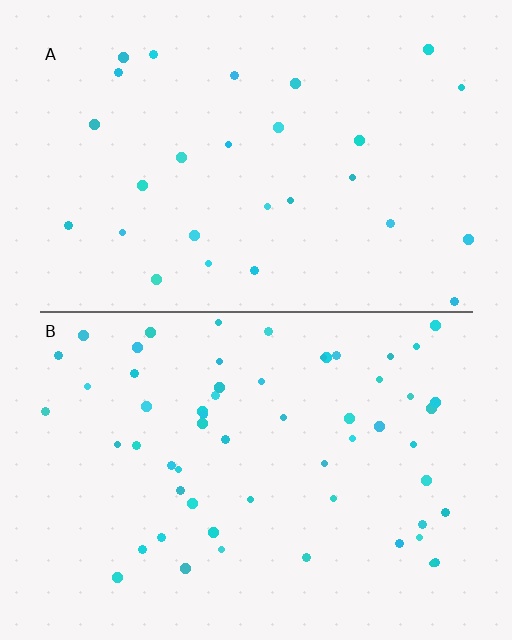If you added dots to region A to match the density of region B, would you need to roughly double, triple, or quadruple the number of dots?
Approximately double.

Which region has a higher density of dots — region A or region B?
B (the bottom).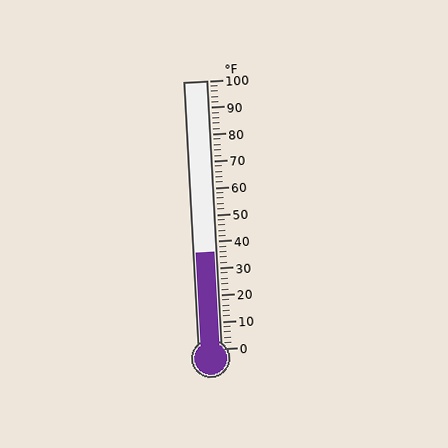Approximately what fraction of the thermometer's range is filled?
The thermometer is filled to approximately 35% of its range.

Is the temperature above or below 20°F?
The temperature is above 20°F.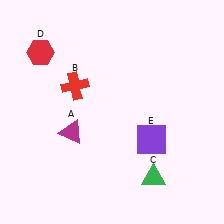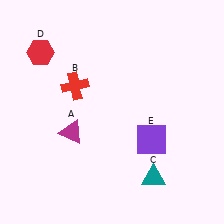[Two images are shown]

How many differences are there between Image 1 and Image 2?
There is 1 difference between the two images.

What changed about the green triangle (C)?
In Image 1, C is green. In Image 2, it changed to teal.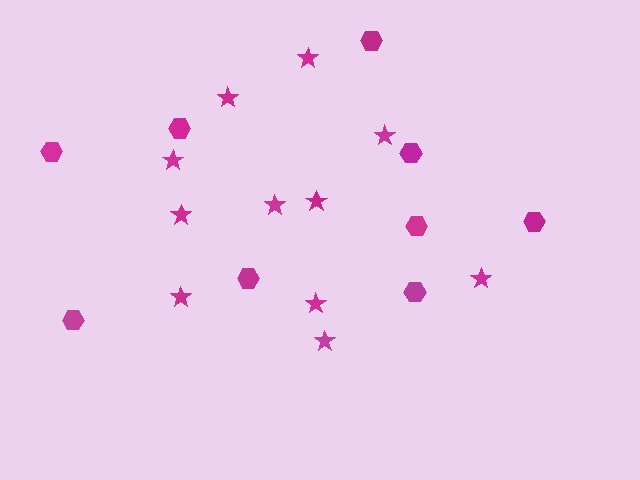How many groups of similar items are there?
There are 2 groups: one group of stars (11) and one group of hexagons (9).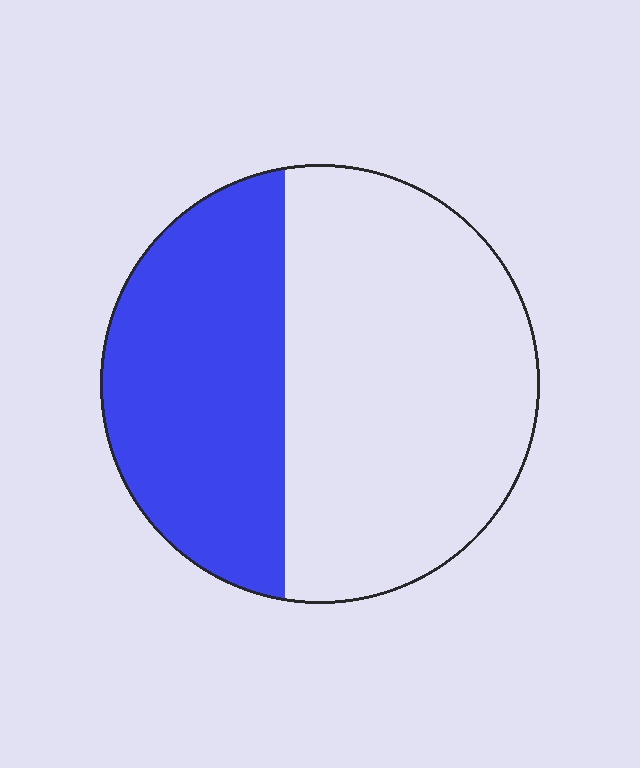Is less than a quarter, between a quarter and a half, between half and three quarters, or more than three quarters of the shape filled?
Between a quarter and a half.